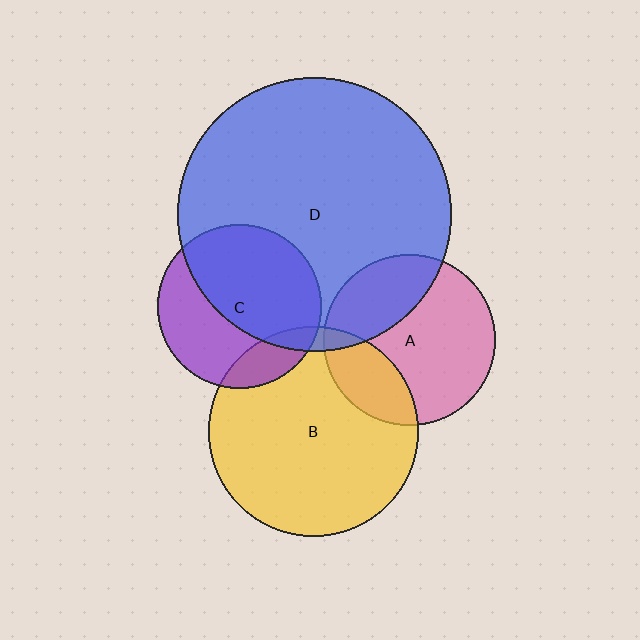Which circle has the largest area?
Circle D (blue).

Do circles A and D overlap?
Yes.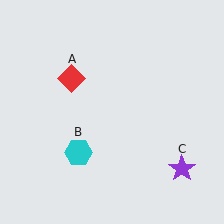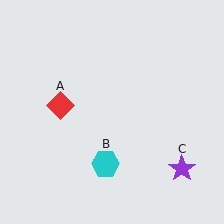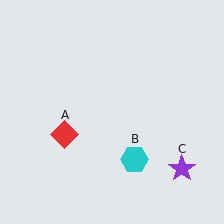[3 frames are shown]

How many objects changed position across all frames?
2 objects changed position: red diamond (object A), cyan hexagon (object B).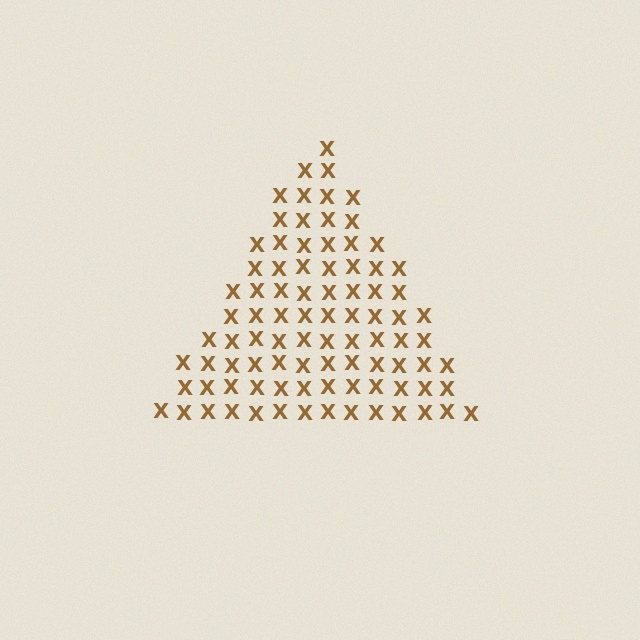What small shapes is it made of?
It is made of small letter X's.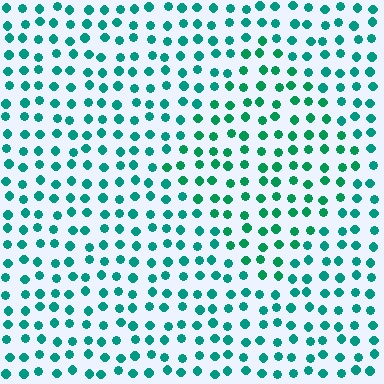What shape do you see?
I see a diamond.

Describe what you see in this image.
The image is filled with small teal elements in a uniform arrangement. A diamond-shaped region is visible where the elements are tinted to a slightly different hue, forming a subtle color boundary.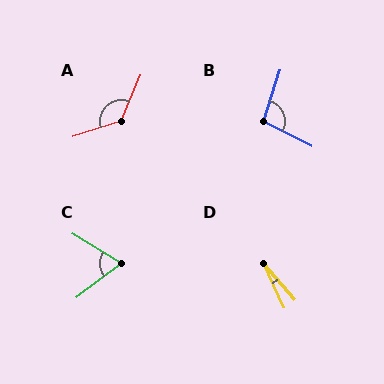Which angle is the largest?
A, at approximately 130 degrees.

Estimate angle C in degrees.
Approximately 68 degrees.